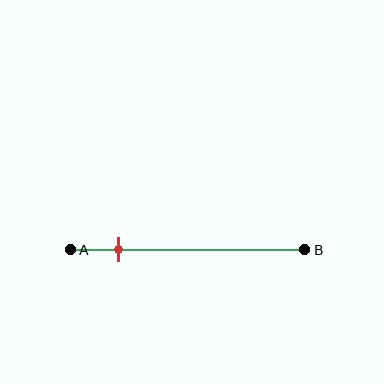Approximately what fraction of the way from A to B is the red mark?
The red mark is approximately 20% of the way from A to B.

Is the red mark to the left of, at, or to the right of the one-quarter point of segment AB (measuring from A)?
The red mark is to the left of the one-quarter point of segment AB.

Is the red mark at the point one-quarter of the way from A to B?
No, the mark is at about 20% from A, not at the 25% one-quarter point.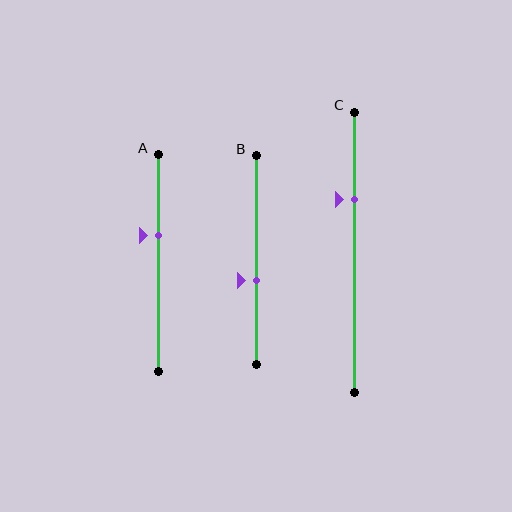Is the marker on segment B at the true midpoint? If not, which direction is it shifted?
No, the marker on segment B is shifted downward by about 10% of the segment length.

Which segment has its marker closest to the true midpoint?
Segment B has its marker closest to the true midpoint.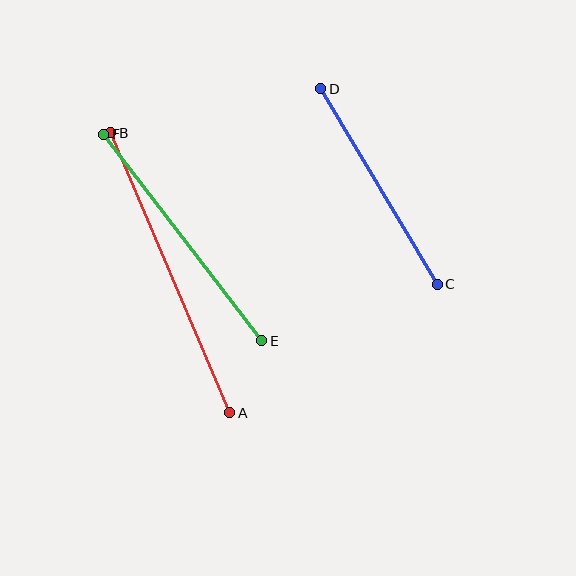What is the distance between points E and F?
The distance is approximately 260 pixels.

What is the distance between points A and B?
The distance is approximately 304 pixels.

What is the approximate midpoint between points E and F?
The midpoint is at approximately (183, 237) pixels.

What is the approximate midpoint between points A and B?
The midpoint is at approximately (170, 273) pixels.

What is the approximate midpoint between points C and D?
The midpoint is at approximately (379, 186) pixels.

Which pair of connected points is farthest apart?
Points A and B are farthest apart.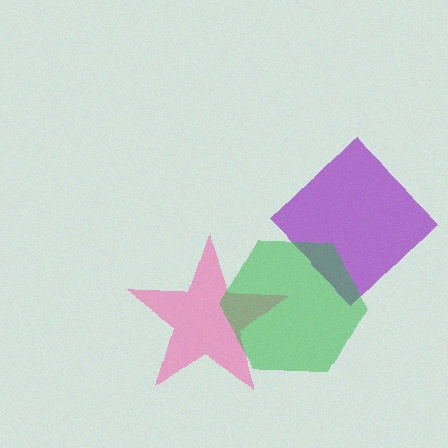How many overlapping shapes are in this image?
There are 3 overlapping shapes in the image.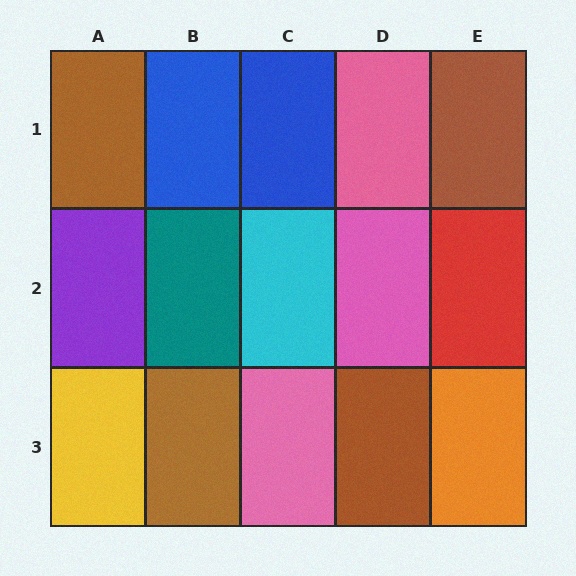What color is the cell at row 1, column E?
Brown.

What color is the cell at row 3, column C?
Pink.